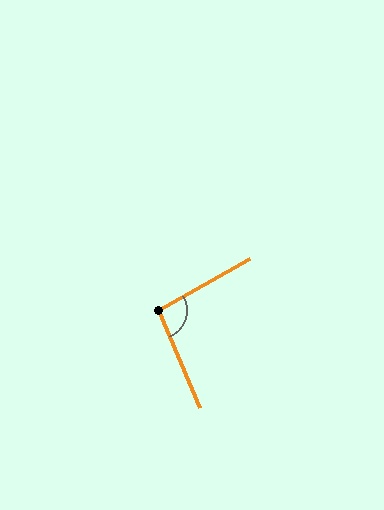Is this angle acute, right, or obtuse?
It is obtuse.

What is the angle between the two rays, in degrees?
Approximately 96 degrees.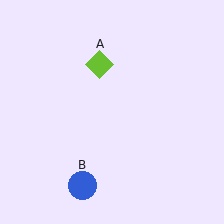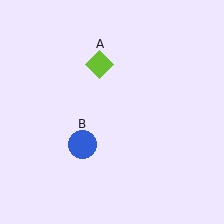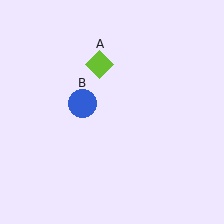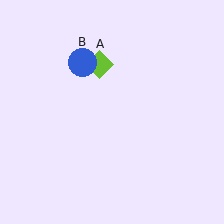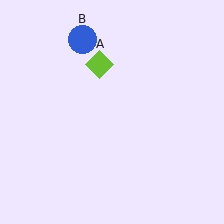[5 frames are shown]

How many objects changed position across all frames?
1 object changed position: blue circle (object B).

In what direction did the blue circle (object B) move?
The blue circle (object B) moved up.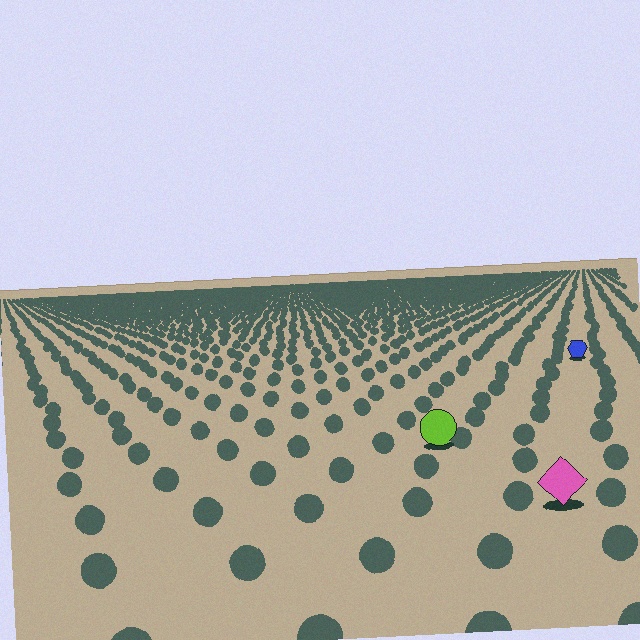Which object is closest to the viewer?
The pink diamond is closest. The texture marks near it are larger and more spread out.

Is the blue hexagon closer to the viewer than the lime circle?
No. The lime circle is closer — you can tell from the texture gradient: the ground texture is coarser near it.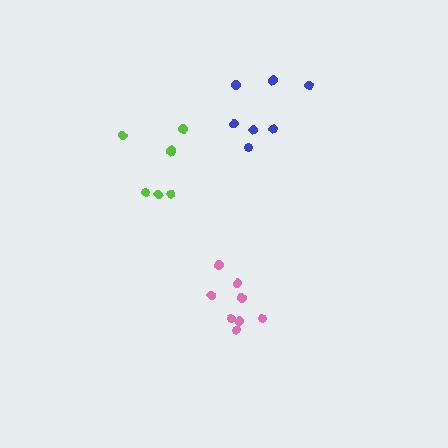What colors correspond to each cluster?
The clusters are colored: pink, blue, lime.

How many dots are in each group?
Group 1: 8 dots, Group 2: 7 dots, Group 3: 7 dots (22 total).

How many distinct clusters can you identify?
There are 3 distinct clusters.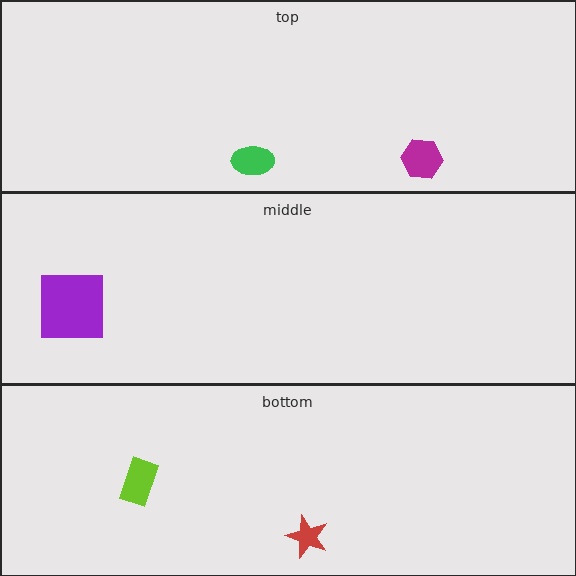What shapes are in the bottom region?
The red star, the lime rectangle.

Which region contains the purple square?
The middle region.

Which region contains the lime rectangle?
The bottom region.